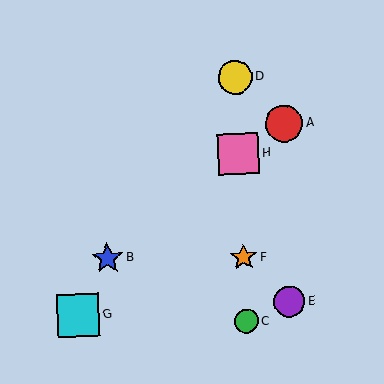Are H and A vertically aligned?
No, H is at x≈239 and A is at x≈284.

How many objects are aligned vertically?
4 objects (C, D, F, H) are aligned vertically.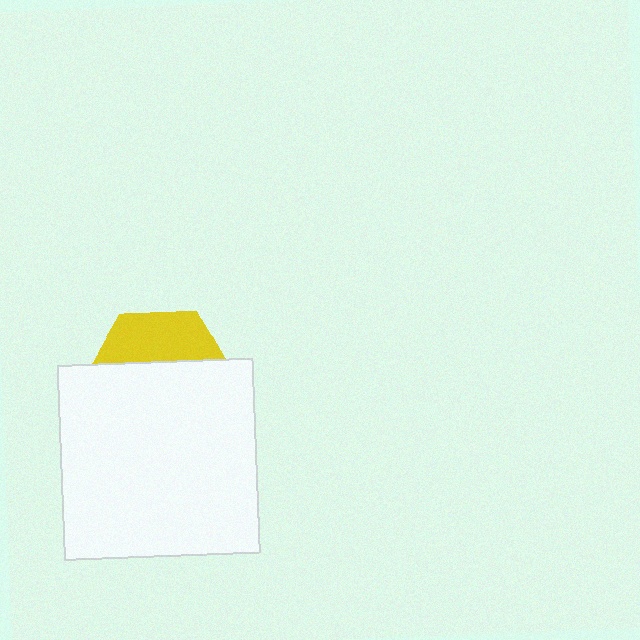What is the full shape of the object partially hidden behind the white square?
The partially hidden object is a yellow hexagon.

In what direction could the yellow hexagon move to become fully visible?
The yellow hexagon could move up. That would shift it out from behind the white square entirely.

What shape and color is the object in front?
The object in front is a white square.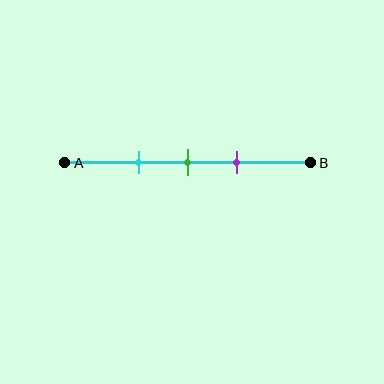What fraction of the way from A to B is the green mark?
The green mark is approximately 50% (0.5) of the way from A to B.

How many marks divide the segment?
There are 3 marks dividing the segment.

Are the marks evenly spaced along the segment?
Yes, the marks are approximately evenly spaced.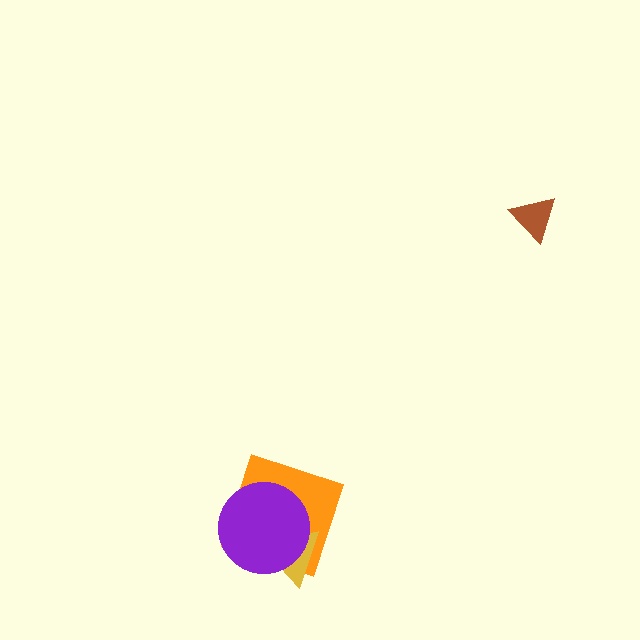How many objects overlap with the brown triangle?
0 objects overlap with the brown triangle.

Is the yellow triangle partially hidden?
Yes, it is partially covered by another shape.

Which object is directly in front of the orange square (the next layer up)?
The yellow triangle is directly in front of the orange square.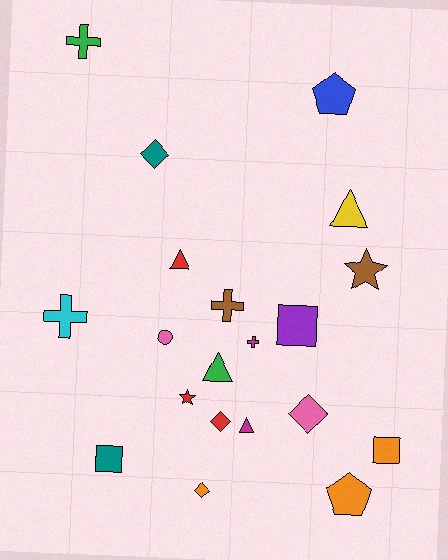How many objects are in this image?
There are 20 objects.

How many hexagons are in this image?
There are no hexagons.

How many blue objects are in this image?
There is 1 blue object.